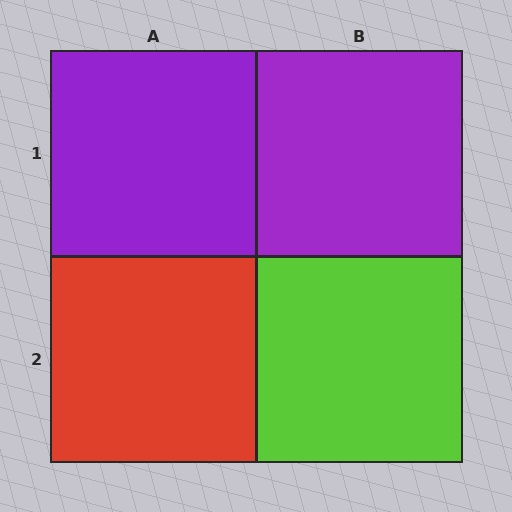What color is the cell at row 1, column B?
Purple.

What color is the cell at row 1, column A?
Purple.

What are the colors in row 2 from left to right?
Red, lime.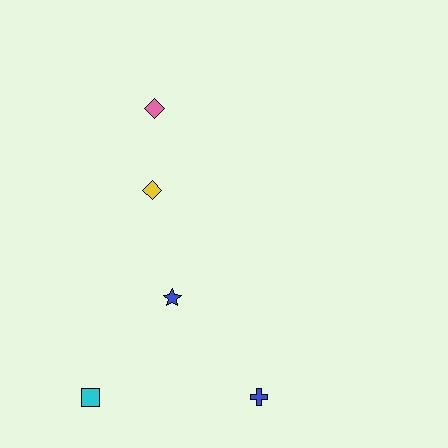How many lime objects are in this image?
There are no lime objects.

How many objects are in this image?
There are 5 objects.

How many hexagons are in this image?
There are no hexagons.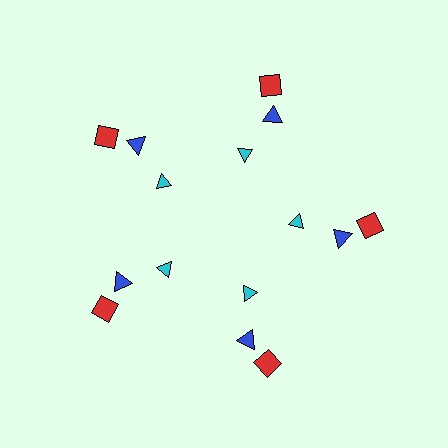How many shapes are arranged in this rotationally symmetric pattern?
There are 15 shapes, arranged in 5 groups of 3.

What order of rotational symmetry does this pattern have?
This pattern has 5-fold rotational symmetry.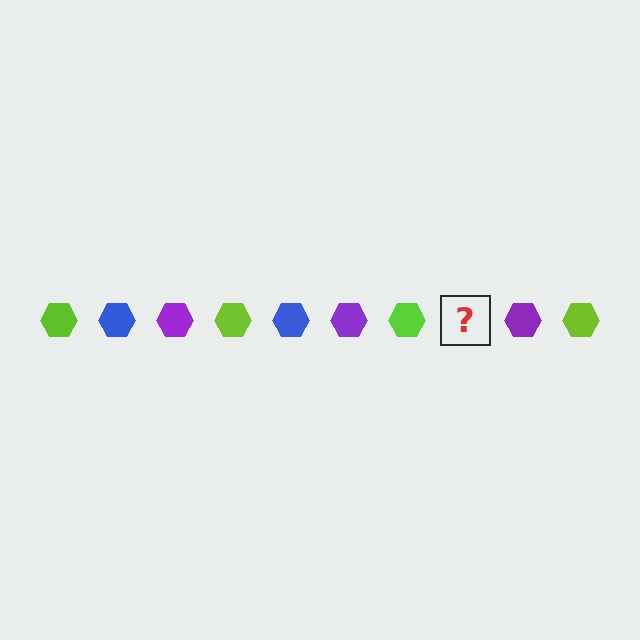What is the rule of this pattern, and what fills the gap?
The rule is that the pattern cycles through lime, blue, purple hexagons. The gap should be filled with a blue hexagon.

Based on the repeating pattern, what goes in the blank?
The blank should be a blue hexagon.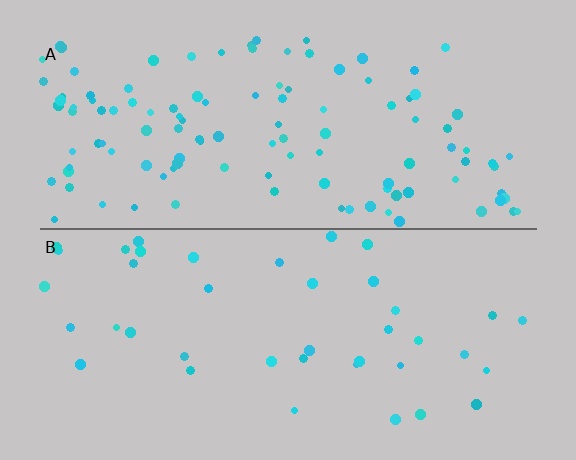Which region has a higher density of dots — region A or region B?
A (the top).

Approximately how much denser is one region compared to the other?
Approximately 2.9× — region A over region B.